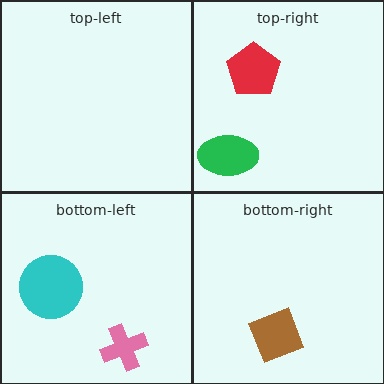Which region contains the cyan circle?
The bottom-left region.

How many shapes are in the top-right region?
2.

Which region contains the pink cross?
The bottom-left region.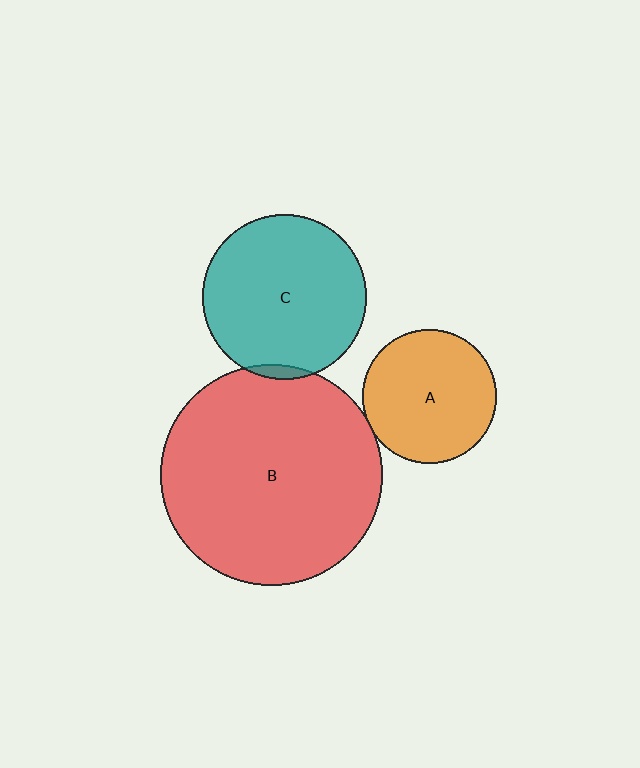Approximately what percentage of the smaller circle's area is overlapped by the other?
Approximately 5%.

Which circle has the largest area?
Circle B (red).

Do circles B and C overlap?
Yes.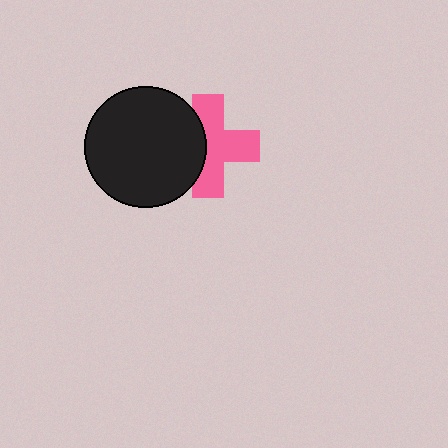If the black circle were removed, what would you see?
You would see the complete pink cross.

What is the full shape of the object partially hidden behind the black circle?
The partially hidden object is a pink cross.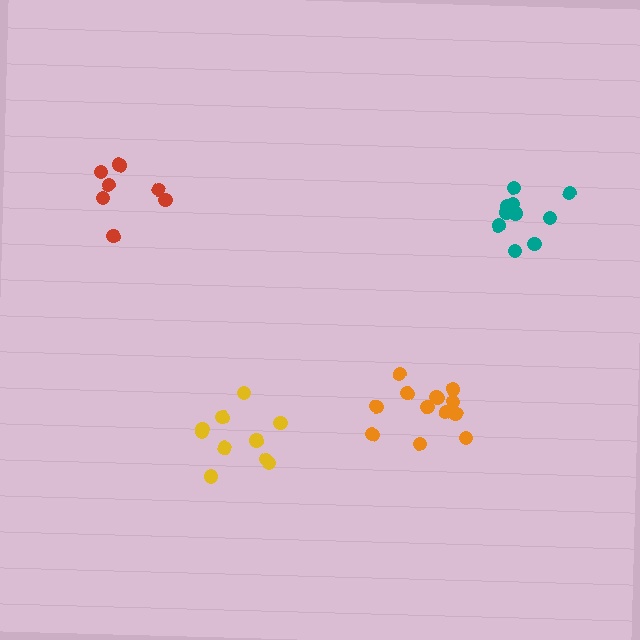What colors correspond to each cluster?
The clusters are colored: orange, teal, red, yellow.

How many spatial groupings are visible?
There are 4 spatial groupings.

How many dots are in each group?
Group 1: 13 dots, Group 2: 10 dots, Group 3: 7 dots, Group 4: 10 dots (40 total).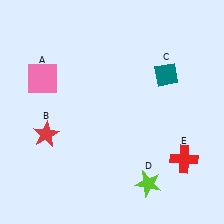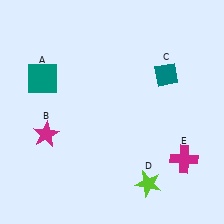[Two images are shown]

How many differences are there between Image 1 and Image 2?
There are 3 differences between the two images.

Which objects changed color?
A changed from pink to teal. B changed from red to magenta. E changed from red to magenta.